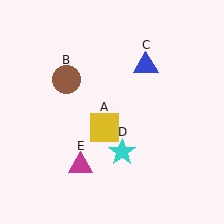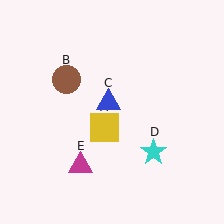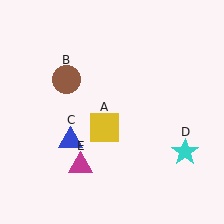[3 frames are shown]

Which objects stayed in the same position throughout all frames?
Yellow square (object A) and brown circle (object B) and magenta triangle (object E) remained stationary.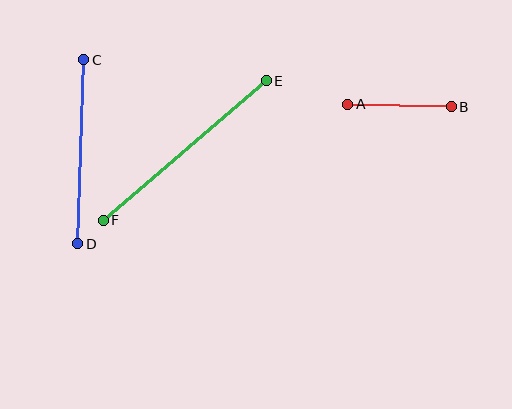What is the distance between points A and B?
The distance is approximately 103 pixels.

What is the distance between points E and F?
The distance is approximately 214 pixels.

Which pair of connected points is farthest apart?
Points E and F are farthest apart.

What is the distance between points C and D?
The distance is approximately 184 pixels.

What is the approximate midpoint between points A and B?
The midpoint is at approximately (399, 106) pixels.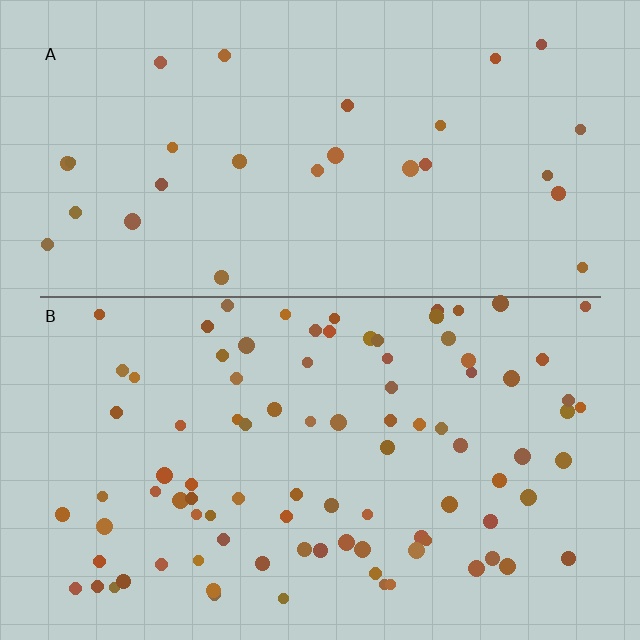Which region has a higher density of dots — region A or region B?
B (the bottom).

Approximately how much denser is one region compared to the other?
Approximately 3.3× — region B over region A.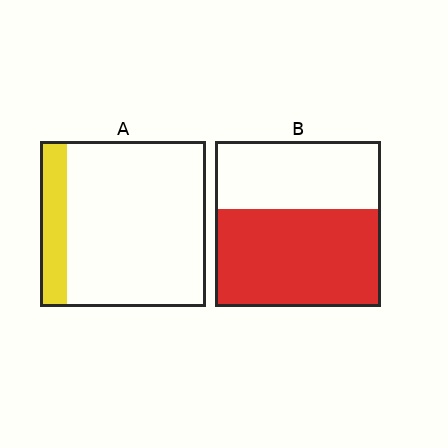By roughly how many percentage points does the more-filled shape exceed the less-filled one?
By roughly 45 percentage points (B over A).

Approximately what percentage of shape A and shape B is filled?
A is approximately 15% and B is approximately 60%.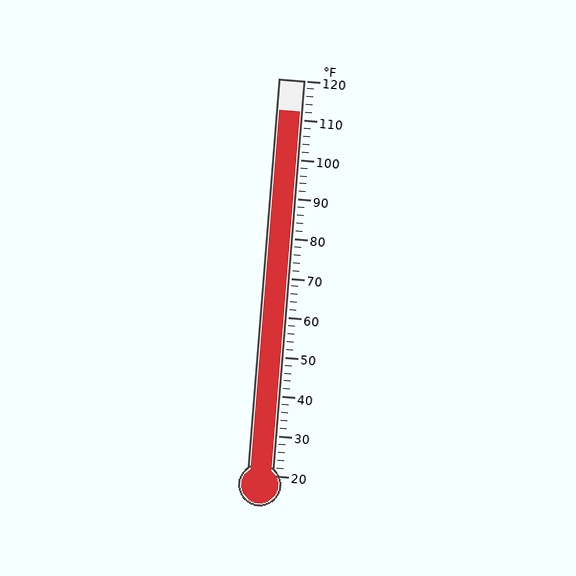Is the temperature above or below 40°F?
The temperature is above 40°F.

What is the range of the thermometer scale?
The thermometer scale ranges from 20°F to 120°F.